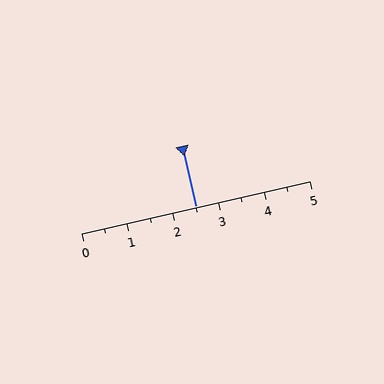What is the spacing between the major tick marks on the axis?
The major ticks are spaced 1 apart.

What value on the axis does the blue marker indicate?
The marker indicates approximately 2.5.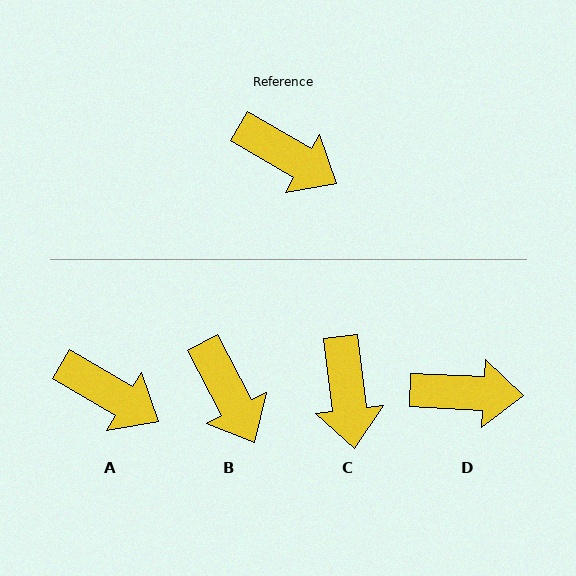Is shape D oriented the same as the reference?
No, it is off by about 28 degrees.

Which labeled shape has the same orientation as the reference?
A.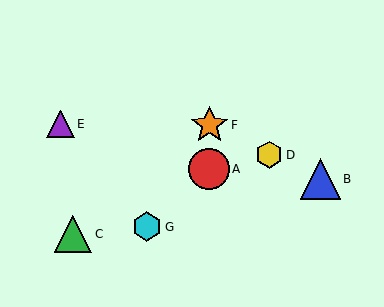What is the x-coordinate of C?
Object C is at x≈73.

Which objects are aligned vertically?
Objects A, F are aligned vertically.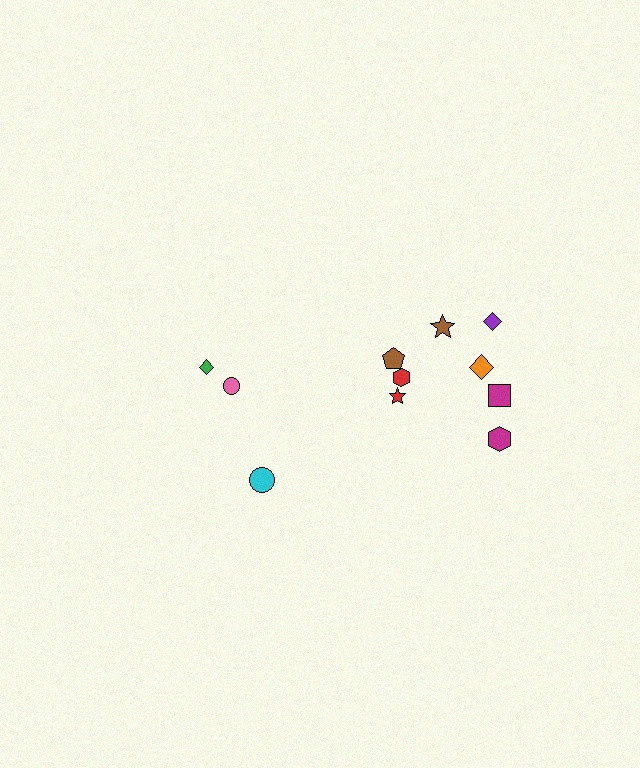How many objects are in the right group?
There are 8 objects.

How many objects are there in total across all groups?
There are 11 objects.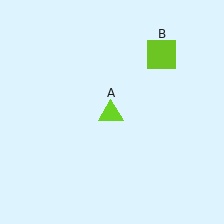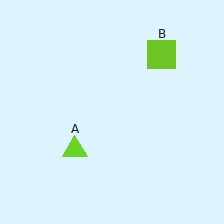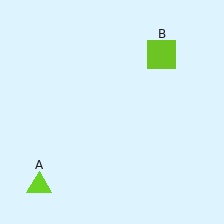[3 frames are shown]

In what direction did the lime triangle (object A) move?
The lime triangle (object A) moved down and to the left.